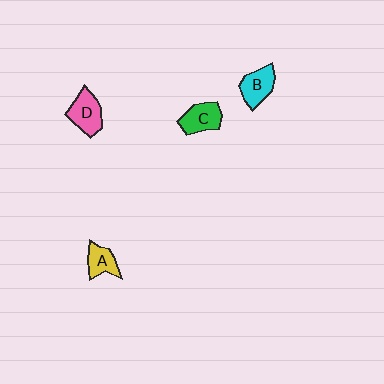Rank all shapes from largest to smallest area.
From largest to smallest: D (pink), B (cyan), C (green), A (yellow).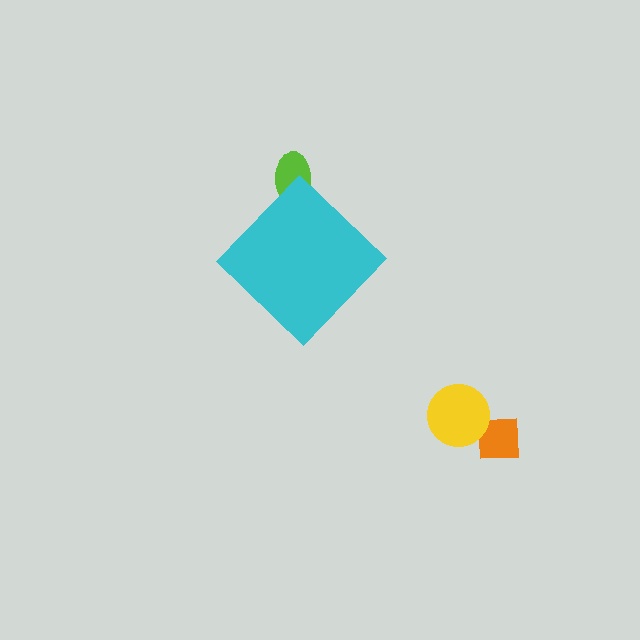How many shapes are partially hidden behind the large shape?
1 shape is partially hidden.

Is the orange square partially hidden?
No, the orange square is fully visible.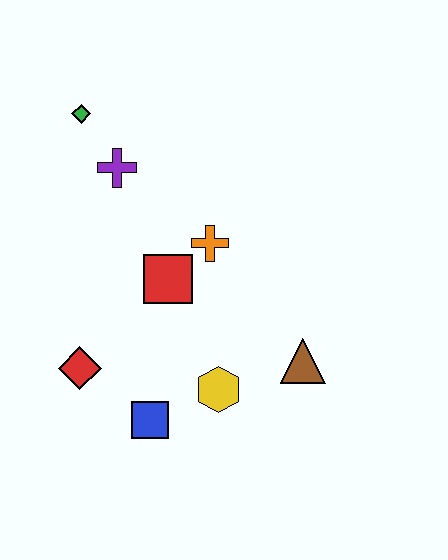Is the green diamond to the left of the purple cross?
Yes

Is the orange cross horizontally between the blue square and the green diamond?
No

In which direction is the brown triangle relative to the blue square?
The brown triangle is to the right of the blue square.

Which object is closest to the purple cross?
The green diamond is closest to the purple cross.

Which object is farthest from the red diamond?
The green diamond is farthest from the red diamond.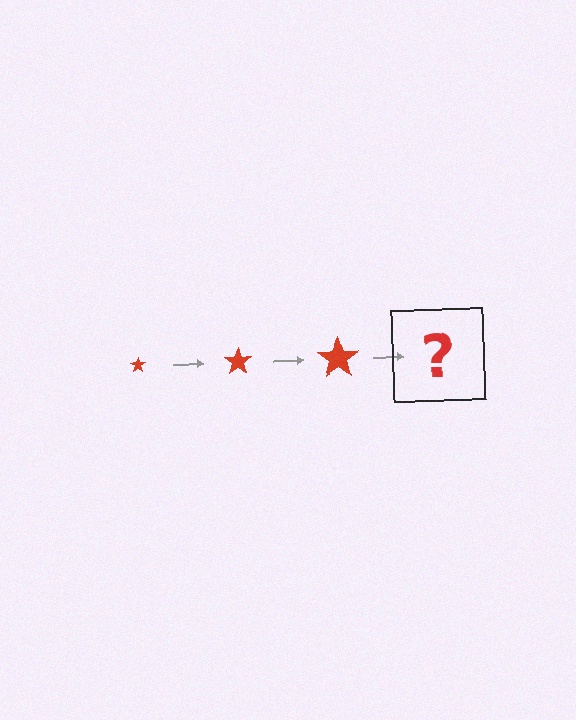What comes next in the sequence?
The next element should be a red star, larger than the previous one.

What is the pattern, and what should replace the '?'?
The pattern is that the star gets progressively larger each step. The '?' should be a red star, larger than the previous one.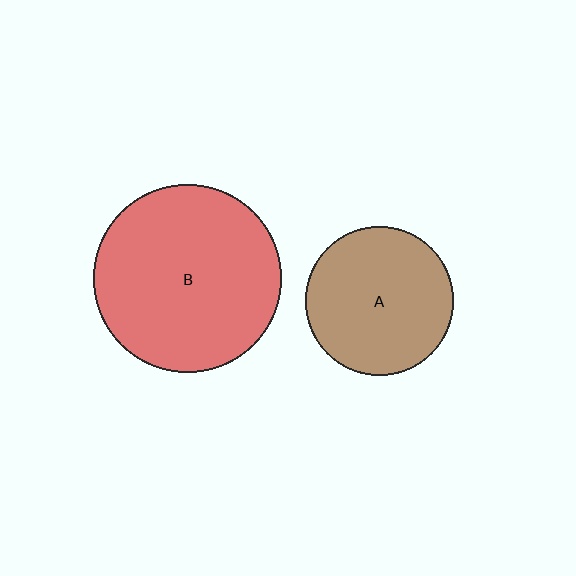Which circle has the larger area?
Circle B (red).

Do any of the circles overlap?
No, none of the circles overlap.